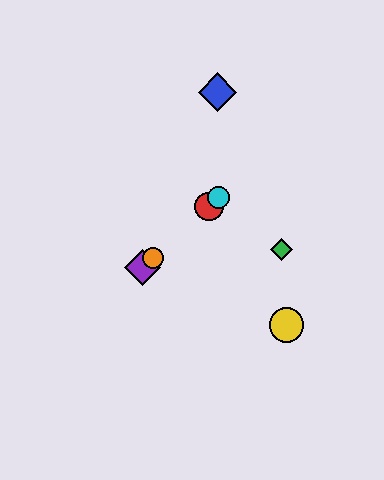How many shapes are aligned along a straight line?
4 shapes (the red circle, the purple diamond, the orange circle, the cyan circle) are aligned along a straight line.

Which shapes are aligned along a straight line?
The red circle, the purple diamond, the orange circle, the cyan circle are aligned along a straight line.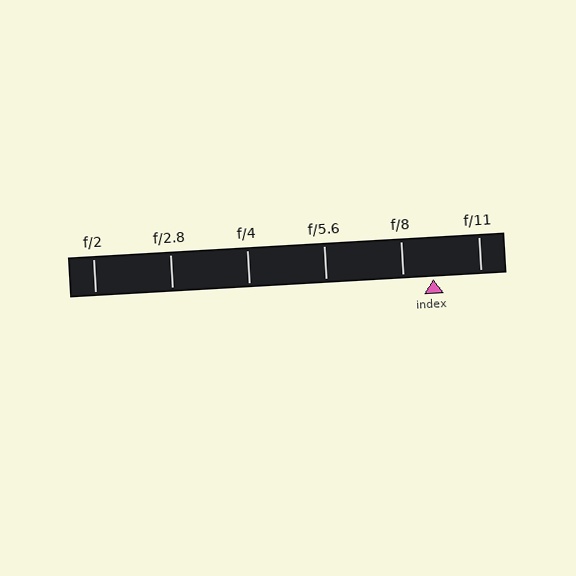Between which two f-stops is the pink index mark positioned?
The index mark is between f/8 and f/11.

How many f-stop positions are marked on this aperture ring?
There are 6 f-stop positions marked.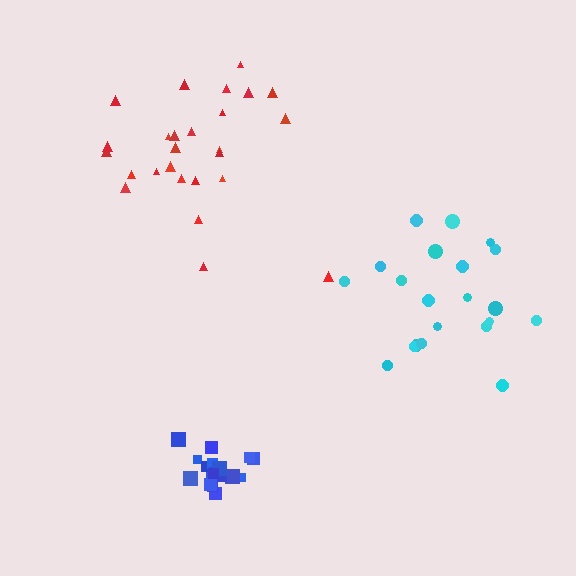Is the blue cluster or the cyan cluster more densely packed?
Blue.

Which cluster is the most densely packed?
Blue.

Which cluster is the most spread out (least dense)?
Red.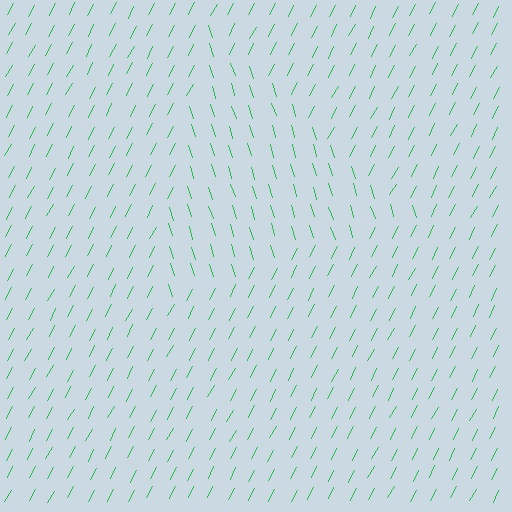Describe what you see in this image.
The image is filled with small green line segments. A triangle region in the image has lines oriented differently from the surrounding lines, creating a visible texture boundary.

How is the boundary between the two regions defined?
The boundary is defined purely by a change in line orientation (approximately 45 degrees difference). All lines are the same color and thickness.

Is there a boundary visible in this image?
Yes, there is a texture boundary formed by a change in line orientation.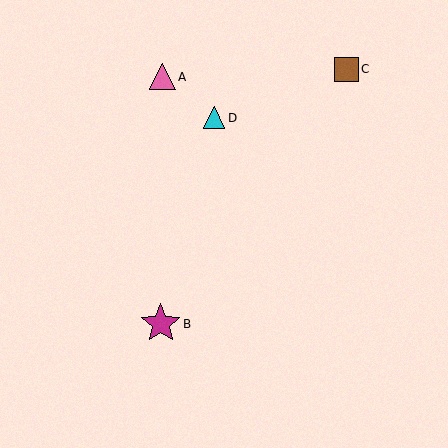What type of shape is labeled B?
Shape B is a magenta star.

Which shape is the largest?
The magenta star (labeled B) is the largest.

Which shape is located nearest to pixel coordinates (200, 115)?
The cyan triangle (labeled D) at (214, 118) is nearest to that location.